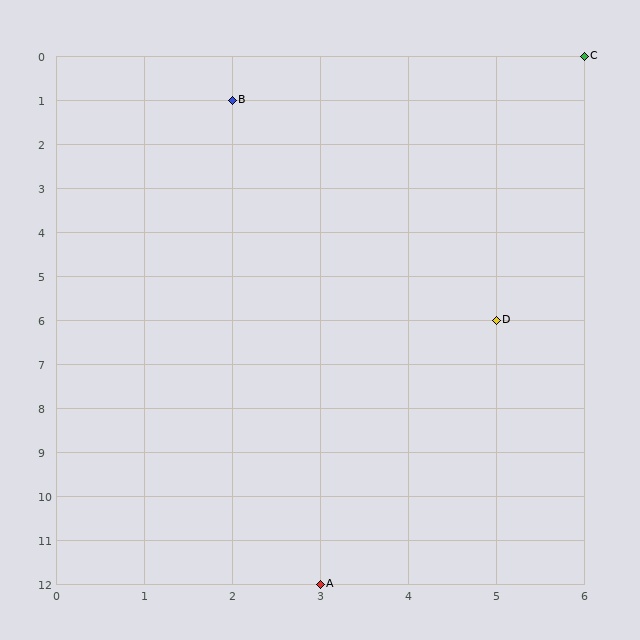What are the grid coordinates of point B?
Point B is at grid coordinates (2, 1).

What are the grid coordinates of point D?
Point D is at grid coordinates (5, 6).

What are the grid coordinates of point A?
Point A is at grid coordinates (3, 12).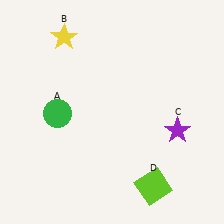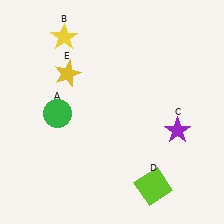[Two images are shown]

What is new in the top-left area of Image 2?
A yellow star (E) was added in the top-left area of Image 2.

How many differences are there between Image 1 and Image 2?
There is 1 difference between the two images.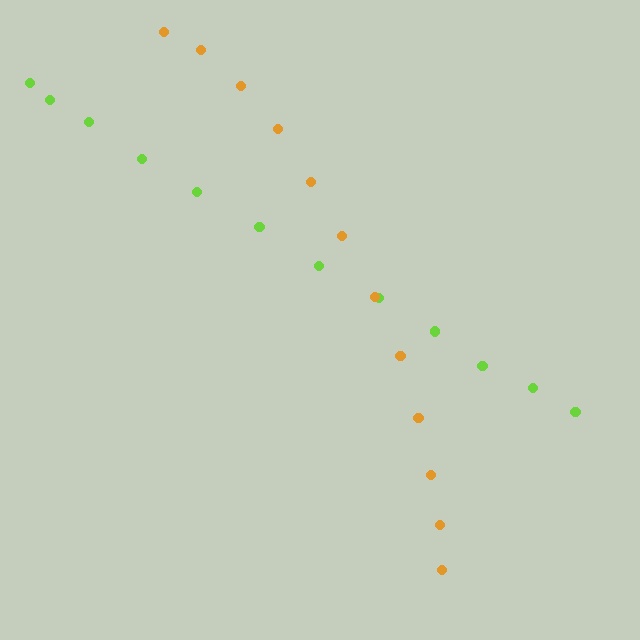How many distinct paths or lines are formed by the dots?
There are 2 distinct paths.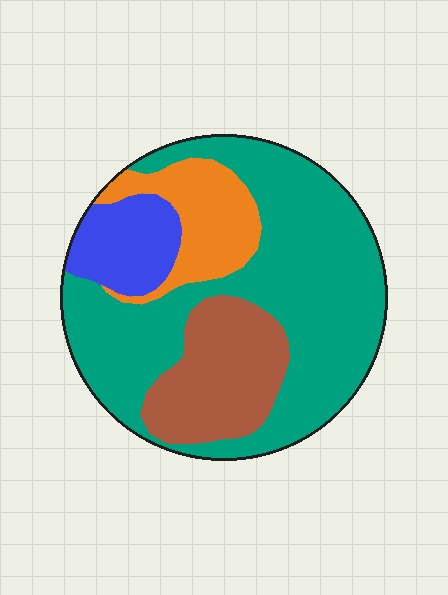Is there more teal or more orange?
Teal.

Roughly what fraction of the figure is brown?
Brown takes up about one fifth (1/5) of the figure.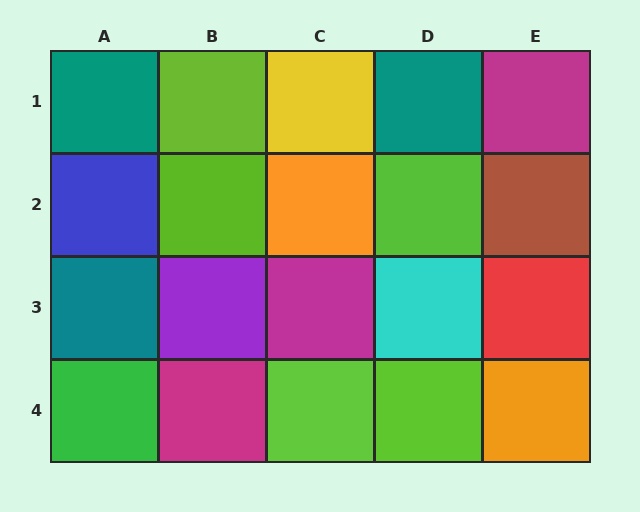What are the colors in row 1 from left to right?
Teal, lime, yellow, teal, magenta.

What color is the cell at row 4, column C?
Lime.